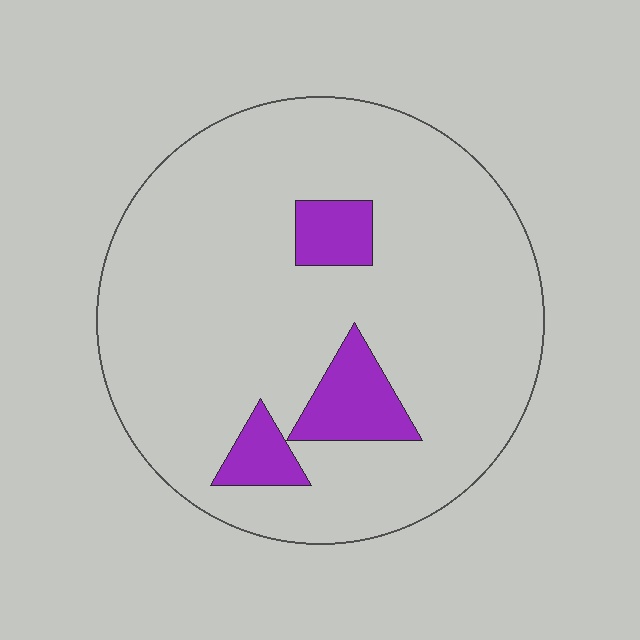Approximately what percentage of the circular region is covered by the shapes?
Approximately 10%.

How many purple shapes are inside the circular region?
3.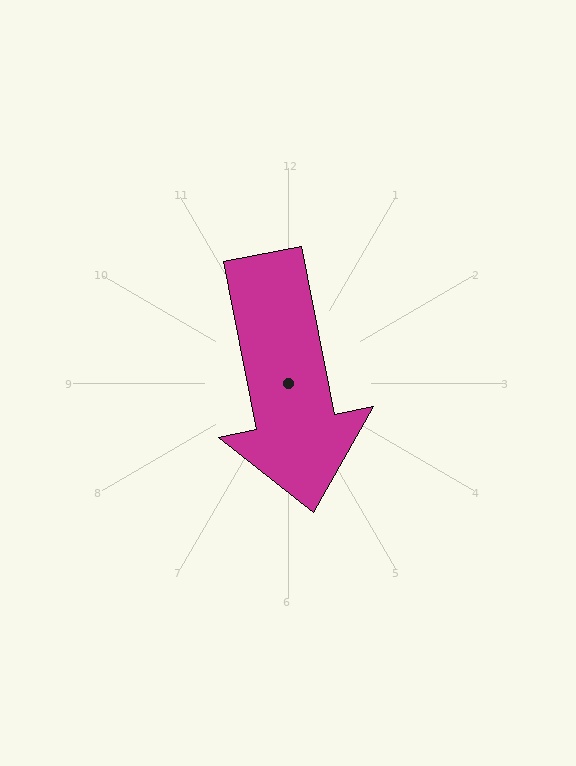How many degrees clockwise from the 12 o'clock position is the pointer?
Approximately 169 degrees.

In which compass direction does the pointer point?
South.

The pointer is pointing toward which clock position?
Roughly 6 o'clock.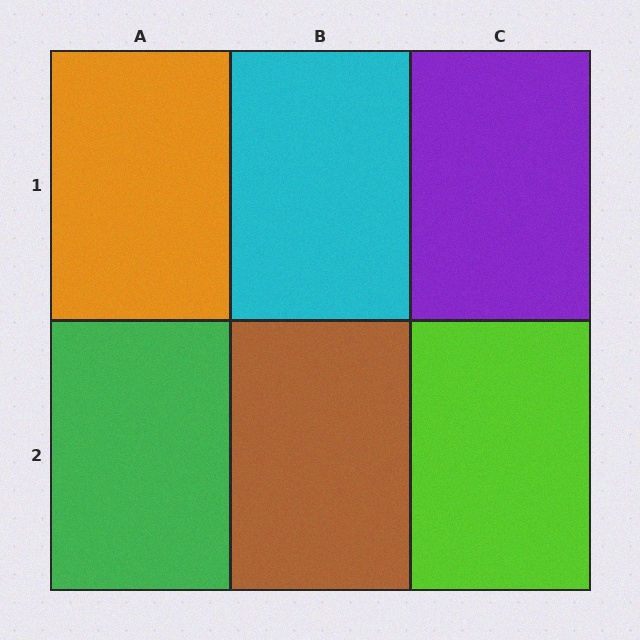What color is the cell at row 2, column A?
Green.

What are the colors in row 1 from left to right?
Orange, cyan, purple.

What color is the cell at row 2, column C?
Lime.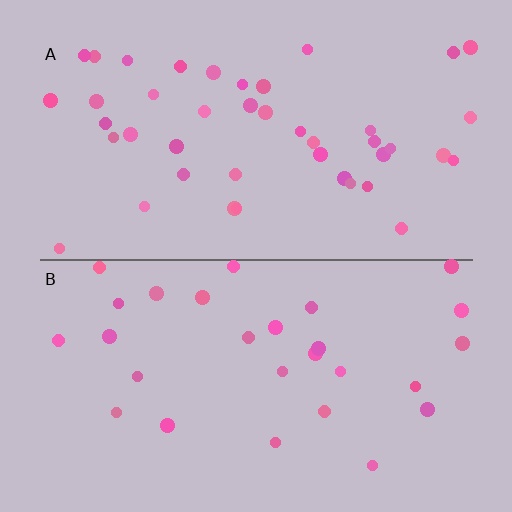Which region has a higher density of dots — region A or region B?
A (the top).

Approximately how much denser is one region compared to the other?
Approximately 1.5× — region A over region B.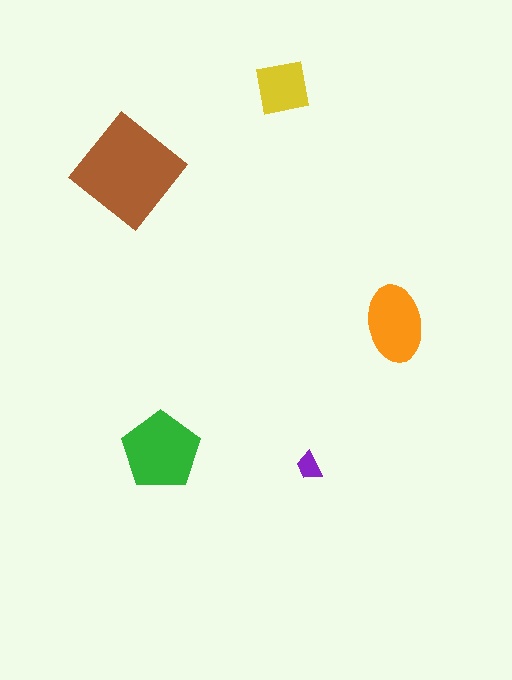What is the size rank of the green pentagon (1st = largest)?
2nd.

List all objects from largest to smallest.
The brown diamond, the green pentagon, the orange ellipse, the yellow square, the purple trapezoid.